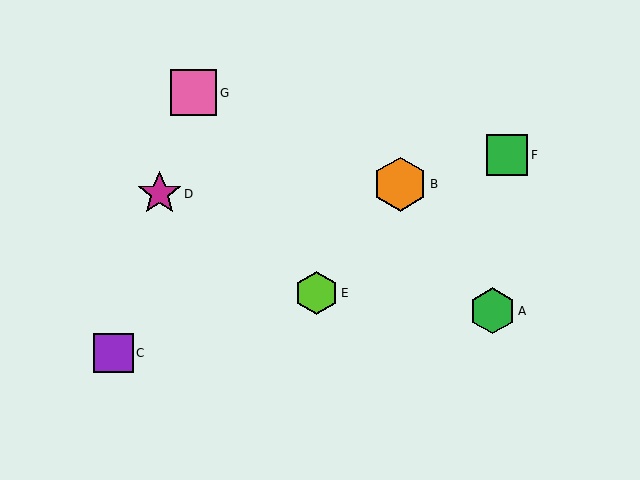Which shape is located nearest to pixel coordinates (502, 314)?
The green hexagon (labeled A) at (492, 311) is nearest to that location.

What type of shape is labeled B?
Shape B is an orange hexagon.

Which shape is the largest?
The orange hexagon (labeled B) is the largest.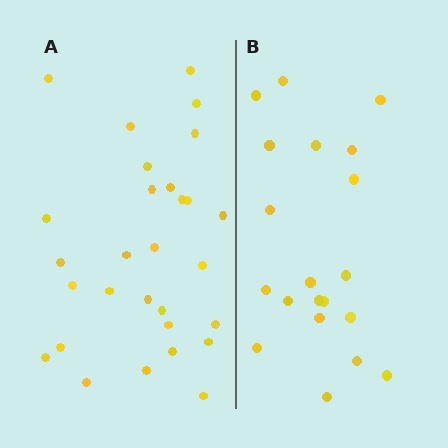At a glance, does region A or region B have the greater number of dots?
Region A (the left region) has more dots.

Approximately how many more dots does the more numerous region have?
Region A has roughly 8 or so more dots than region B.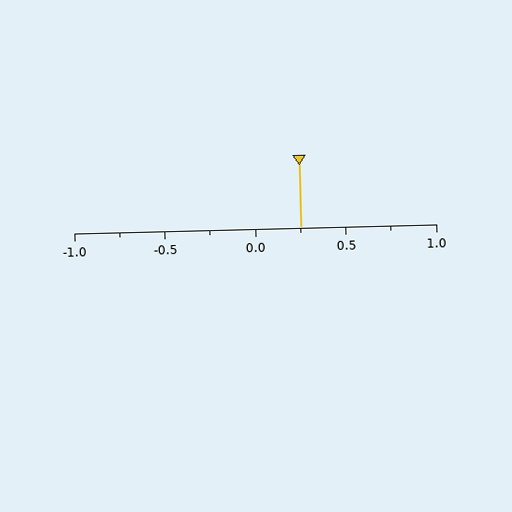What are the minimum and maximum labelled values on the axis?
The axis runs from -1.0 to 1.0.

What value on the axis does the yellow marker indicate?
The marker indicates approximately 0.25.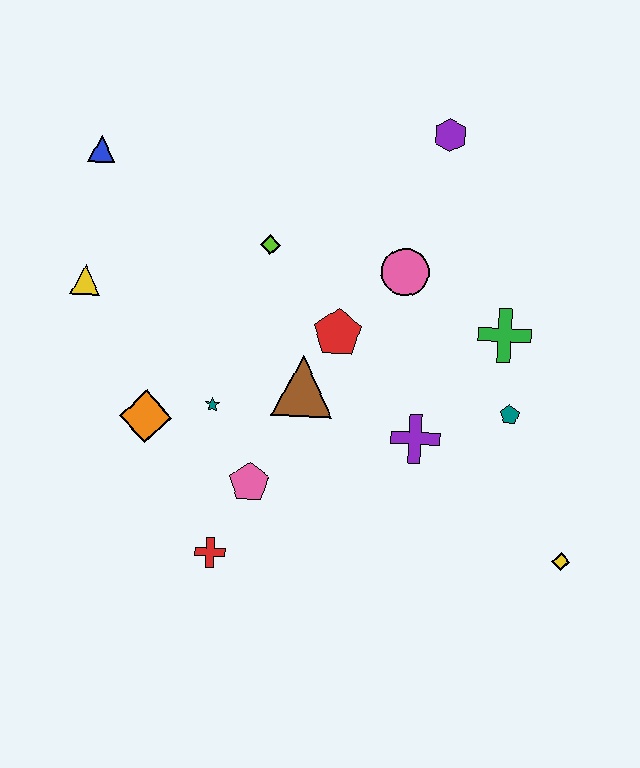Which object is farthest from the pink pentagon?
The purple hexagon is farthest from the pink pentagon.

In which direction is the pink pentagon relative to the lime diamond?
The pink pentagon is below the lime diamond.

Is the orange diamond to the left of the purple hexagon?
Yes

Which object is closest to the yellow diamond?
The teal pentagon is closest to the yellow diamond.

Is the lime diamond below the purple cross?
No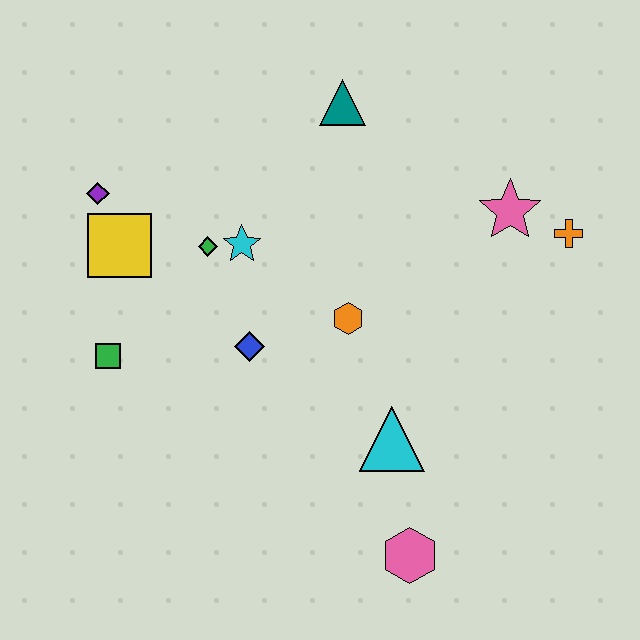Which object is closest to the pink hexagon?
The cyan triangle is closest to the pink hexagon.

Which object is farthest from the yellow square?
The orange cross is farthest from the yellow square.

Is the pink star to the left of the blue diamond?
No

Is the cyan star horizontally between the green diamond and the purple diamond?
No